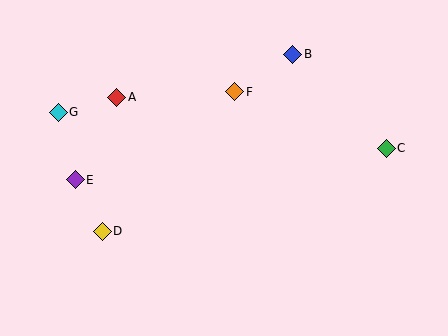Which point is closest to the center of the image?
Point F at (235, 92) is closest to the center.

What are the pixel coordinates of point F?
Point F is at (235, 92).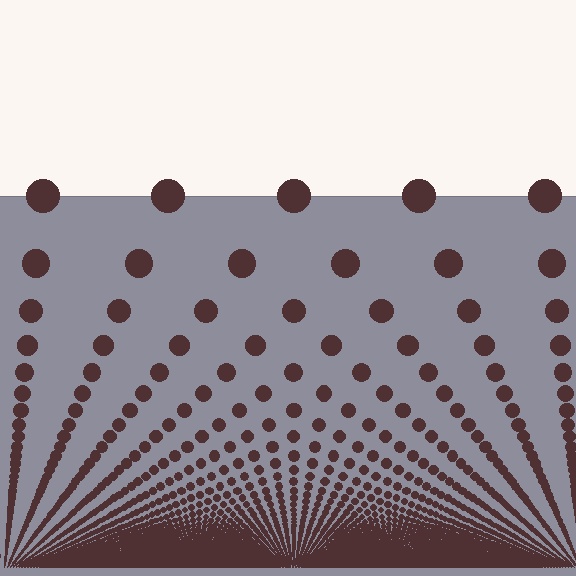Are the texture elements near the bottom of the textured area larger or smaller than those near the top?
Smaller. The gradient is inverted — elements near the bottom are smaller and denser.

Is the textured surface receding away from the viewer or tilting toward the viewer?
The surface appears to tilt toward the viewer. Texture elements get larger and sparser toward the top.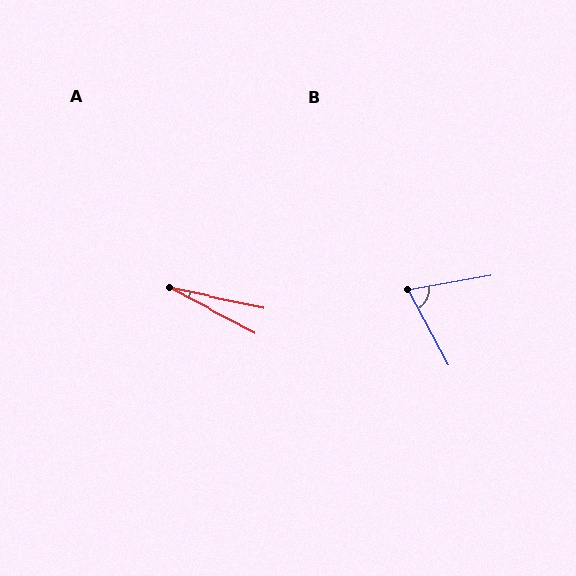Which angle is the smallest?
A, at approximately 16 degrees.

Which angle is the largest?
B, at approximately 72 degrees.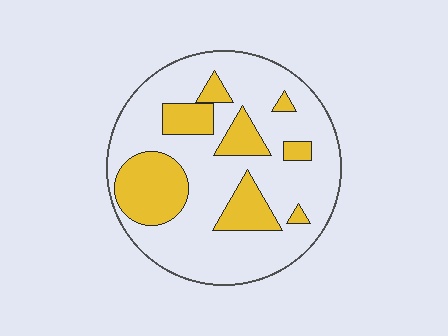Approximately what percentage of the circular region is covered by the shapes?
Approximately 25%.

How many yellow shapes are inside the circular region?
8.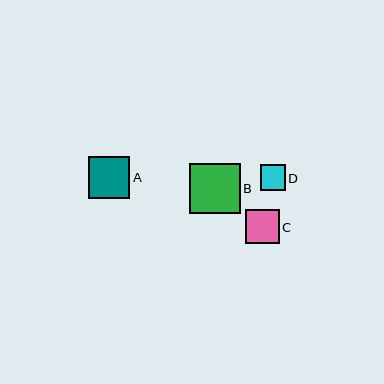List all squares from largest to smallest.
From largest to smallest: B, A, C, D.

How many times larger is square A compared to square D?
Square A is approximately 1.6 times the size of square D.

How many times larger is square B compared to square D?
Square B is approximately 2.0 times the size of square D.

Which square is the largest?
Square B is the largest with a size of approximately 50 pixels.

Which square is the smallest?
Square D is the smallest with a size of approximately 25 pixels.